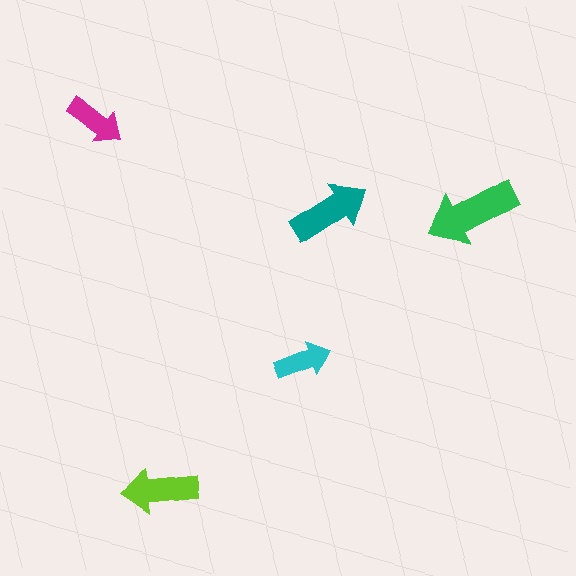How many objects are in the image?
There are 5 objects in the image.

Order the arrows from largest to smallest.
the green one, the teal one, the lime one, the magenta one, the cyan one.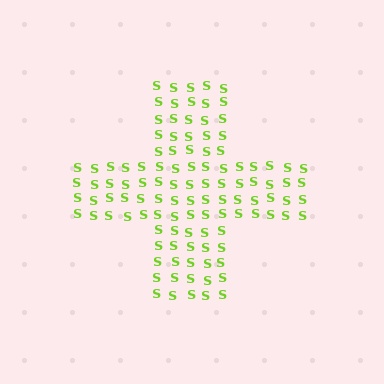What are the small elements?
The small elements are letter S's.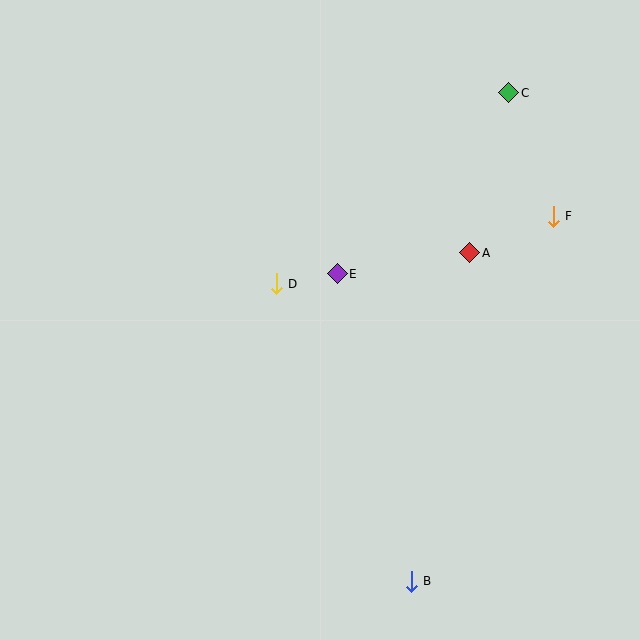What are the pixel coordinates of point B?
Point B is at (411, 581).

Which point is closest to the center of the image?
Point E at (337, 274) is closest to the center.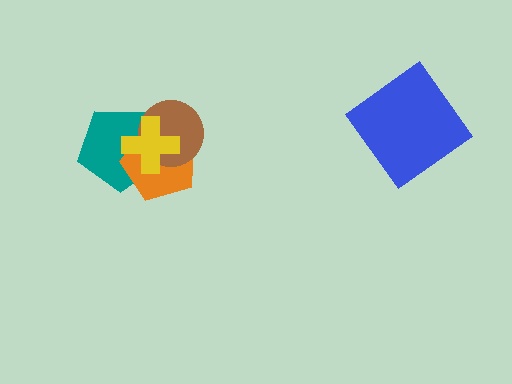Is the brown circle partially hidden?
Yes, it is partially covered by another shape.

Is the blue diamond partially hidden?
No, no other shape covers it.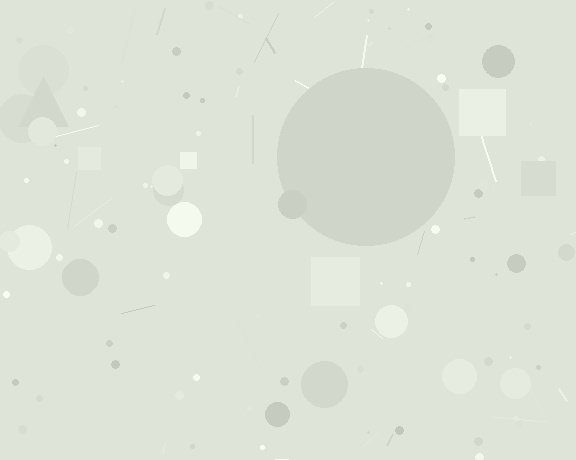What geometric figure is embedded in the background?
A circle is embedded in the background.